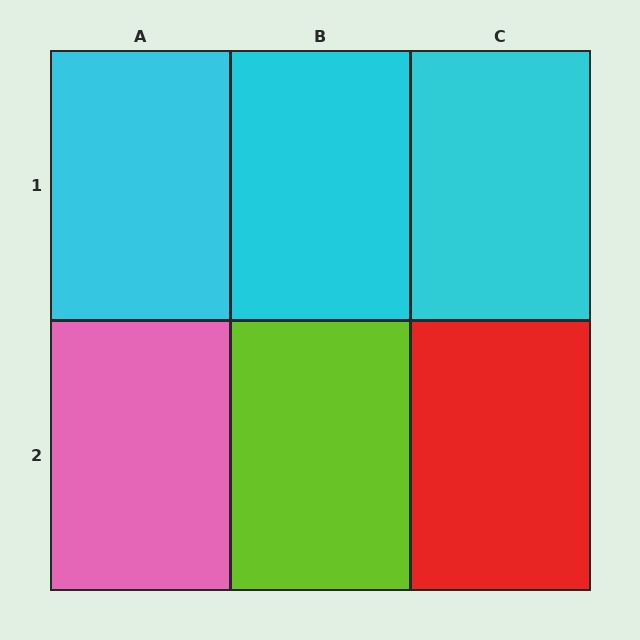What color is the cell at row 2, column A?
Pink.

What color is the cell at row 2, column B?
Lime.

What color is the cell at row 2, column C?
Red.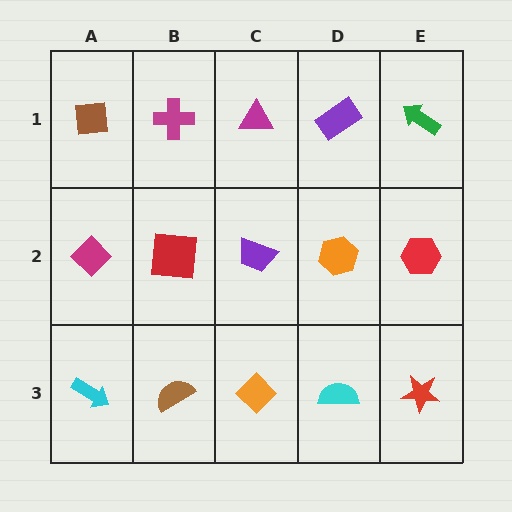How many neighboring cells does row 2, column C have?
4.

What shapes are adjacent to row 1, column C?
A purple trapezoid (row 2, column C), a magenta cross (row 1, column B), a purple rectangle (row 1, column D).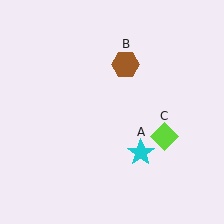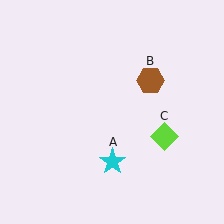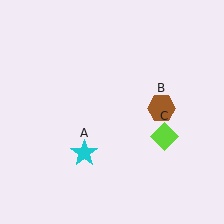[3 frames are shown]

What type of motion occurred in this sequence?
The cyan star (object A), brown hexagon (object B) rotated clockwise around the center of the scene.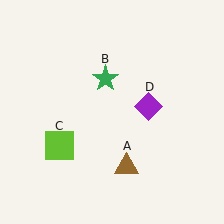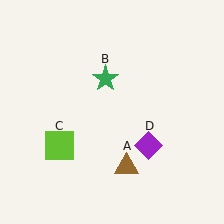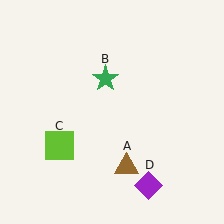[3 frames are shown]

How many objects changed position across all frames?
1 object changed position: purple diamond (object D).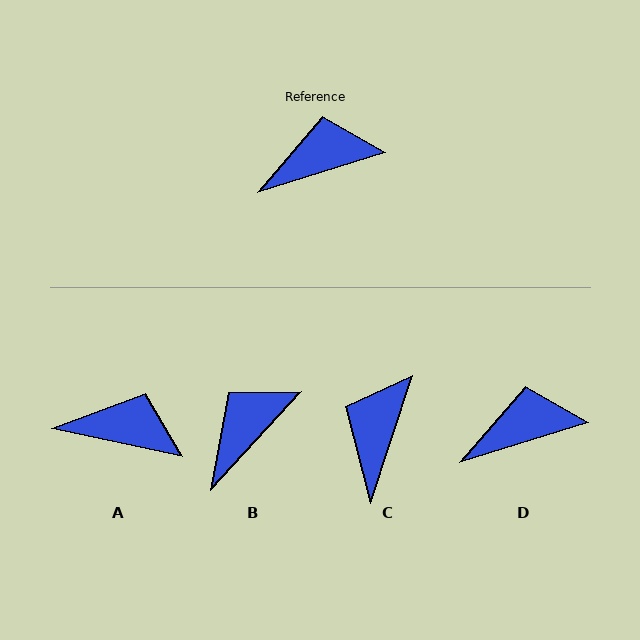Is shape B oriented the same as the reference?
No, it is off by about 31 degrees.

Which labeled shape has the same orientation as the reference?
D.